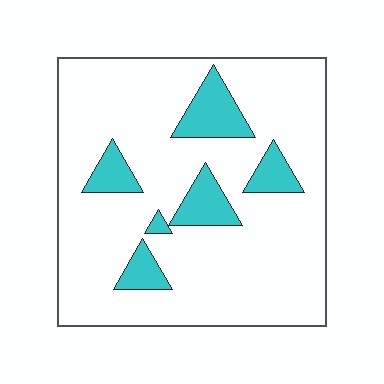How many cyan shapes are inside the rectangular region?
6.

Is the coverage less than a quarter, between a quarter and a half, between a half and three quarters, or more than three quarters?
Less than a quarter.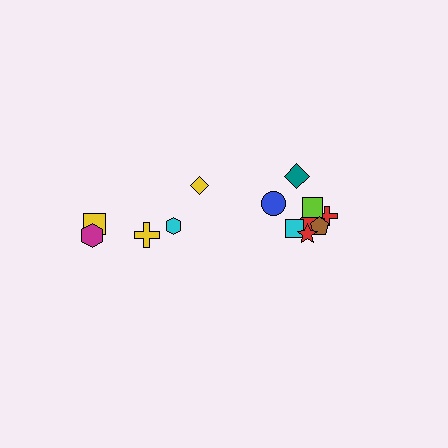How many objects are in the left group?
There are 5 objects.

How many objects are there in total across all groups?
There are 13 objects.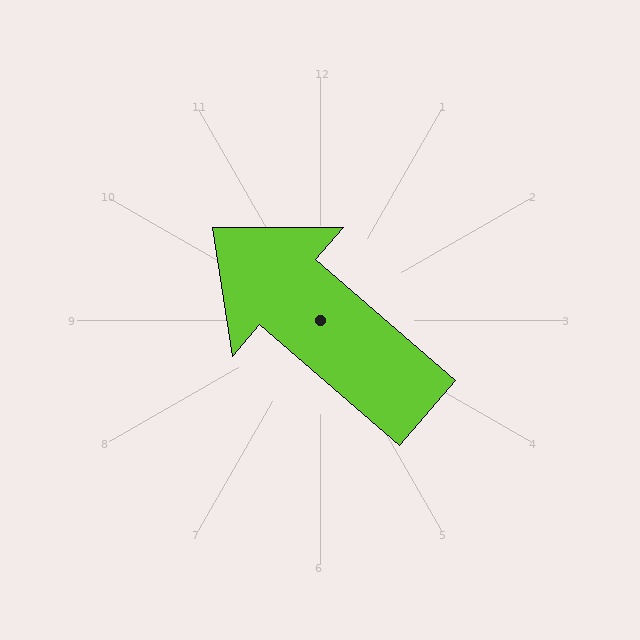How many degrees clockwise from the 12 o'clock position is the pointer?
Approximately 311 degrees.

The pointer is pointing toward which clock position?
Roughly 10 o'clock.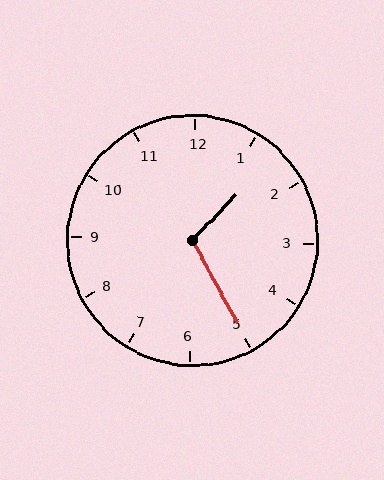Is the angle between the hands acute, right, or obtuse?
It is obtuse.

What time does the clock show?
1:25.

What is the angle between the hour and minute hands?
Approximately 108 degrees.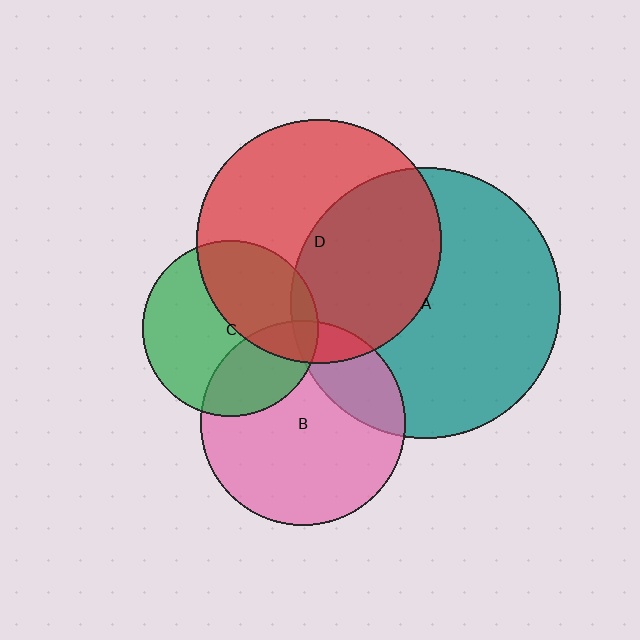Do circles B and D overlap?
Yes.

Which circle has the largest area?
Circle A (teal).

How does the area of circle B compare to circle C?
Approximately 1.4 times.